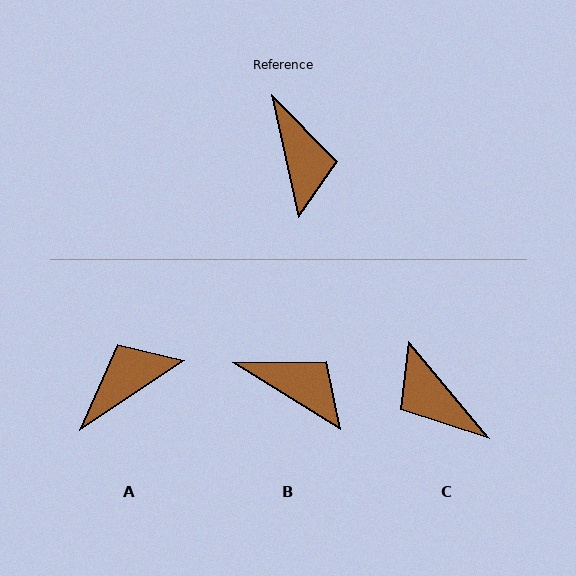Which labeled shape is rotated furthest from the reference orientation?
C, about 152 degrees away.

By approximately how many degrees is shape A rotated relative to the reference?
Approximately 111 degrees counter-clockwise.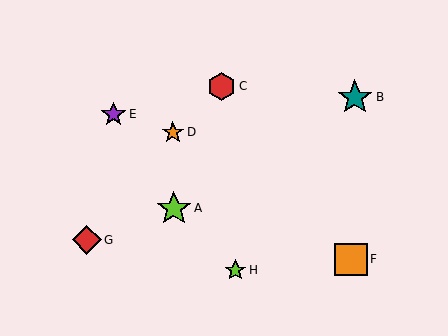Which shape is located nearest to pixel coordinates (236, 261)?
The lime star (labeled H) at (235, 270) is nearest to that location.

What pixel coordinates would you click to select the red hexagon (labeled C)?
Click at (222, 86) to select the red hexagon C.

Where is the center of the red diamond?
The center of the red diamond is at (87, 240).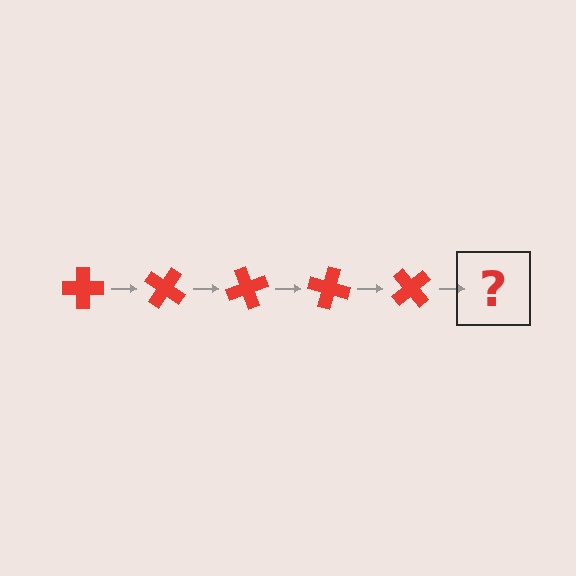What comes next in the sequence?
The next element should be a red cross rotated 175 degrees.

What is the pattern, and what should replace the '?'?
The pattern is that the cross rotates 35 degrees each step. The '?' should be a red cross rotated 175 degrees.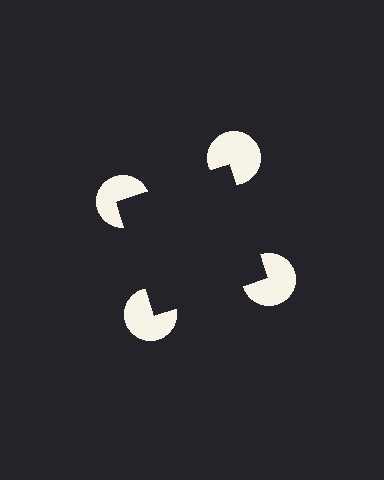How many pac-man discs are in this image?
There are 4 — one at each vertex of the illusory square.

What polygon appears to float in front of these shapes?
An illusory square — its edges are inferred from the aligned wedge cuts in the pac-man discs, not physically drawn.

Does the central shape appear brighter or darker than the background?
It typically appears slightly darker than the background, even though no actual brightness change is drawn.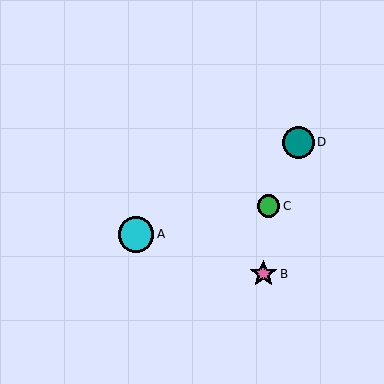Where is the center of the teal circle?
The center of the teal circle is at (298, 142).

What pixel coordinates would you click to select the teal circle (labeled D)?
Click at (298, 142) to select the teal circle D.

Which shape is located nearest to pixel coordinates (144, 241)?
The cyan circle (labeled A) at (136, 234) is nearest to that location.